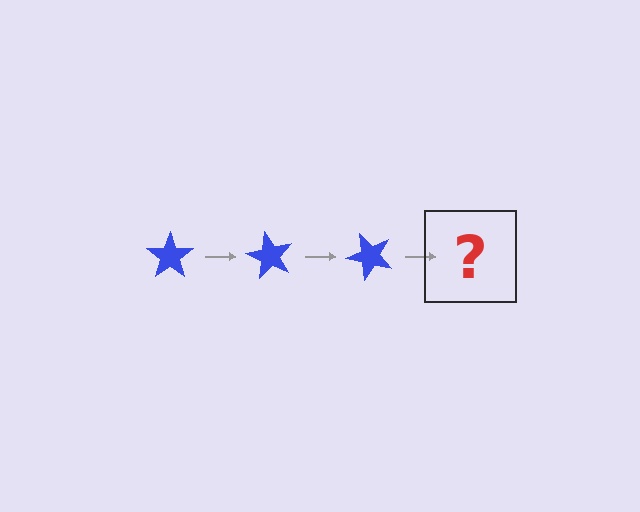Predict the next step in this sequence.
The next step is a blue star rotated 180 degrees.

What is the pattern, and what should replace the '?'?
The pattern is that the star rotates 60 degrees each step. The '?' should be a blue star rotated 180 degrees.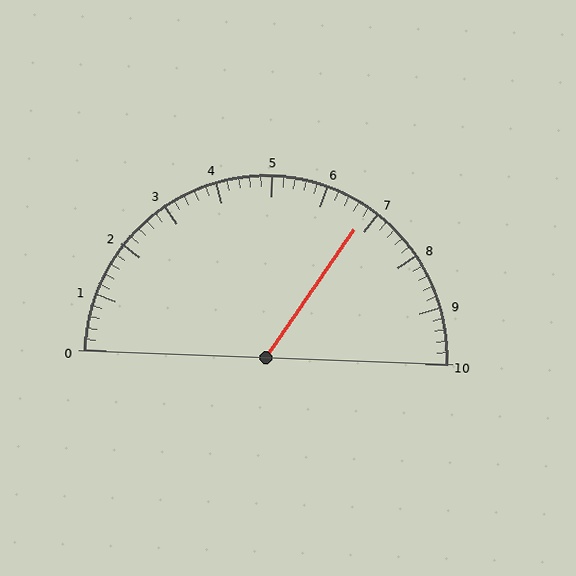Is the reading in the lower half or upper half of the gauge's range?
The reading is in the upper half of the range (0 to 10).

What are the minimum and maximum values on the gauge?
The gauge ranges from 0 to 10.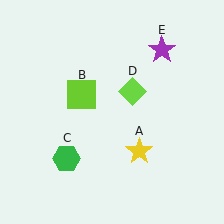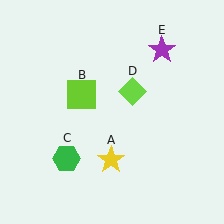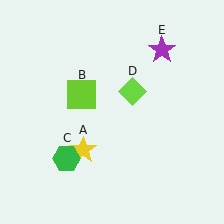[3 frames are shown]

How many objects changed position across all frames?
1 object changed position: yellow star (object A).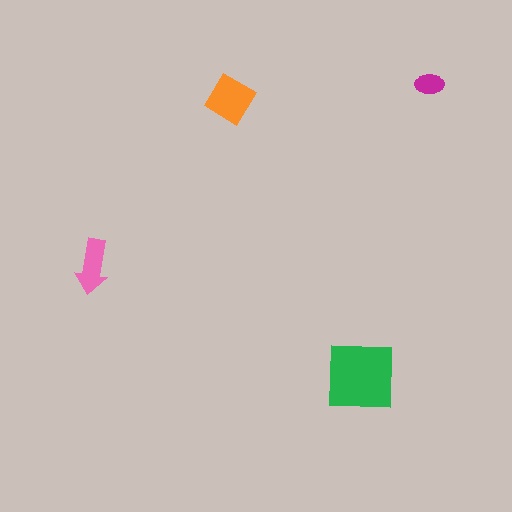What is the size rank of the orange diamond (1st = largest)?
2nd.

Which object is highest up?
The magenta ellipse is topmost.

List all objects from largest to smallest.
The green square, the orange diamond, the pink arrow, the magenta ellipse.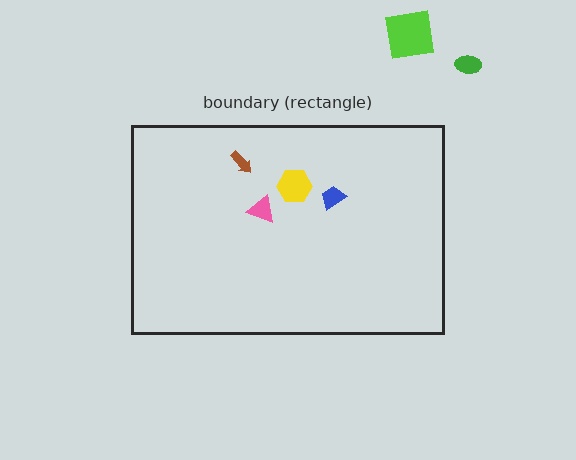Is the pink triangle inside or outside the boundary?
Inside.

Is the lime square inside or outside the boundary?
Outside.